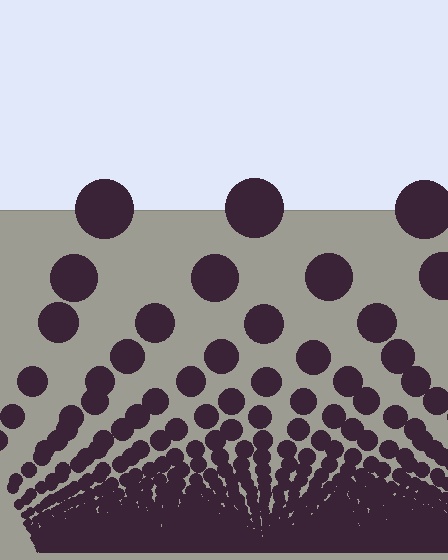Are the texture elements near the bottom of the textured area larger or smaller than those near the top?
Smaller. The gradient is inverted — elements near the bottom are smaller and denser.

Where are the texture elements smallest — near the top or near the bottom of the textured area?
Near the bottom.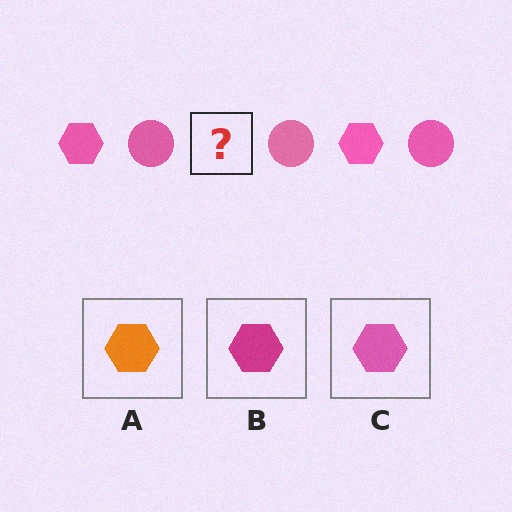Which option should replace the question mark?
Option C.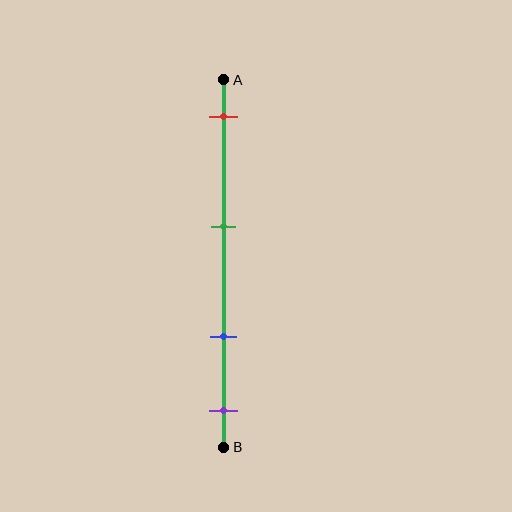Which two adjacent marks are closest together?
The blue and purple marks are the closest adjacent pair.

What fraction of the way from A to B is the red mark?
The red mark is approximately 10% (0.1) of the way from A to B.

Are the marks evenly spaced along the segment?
No, the marks are not evenly spaced.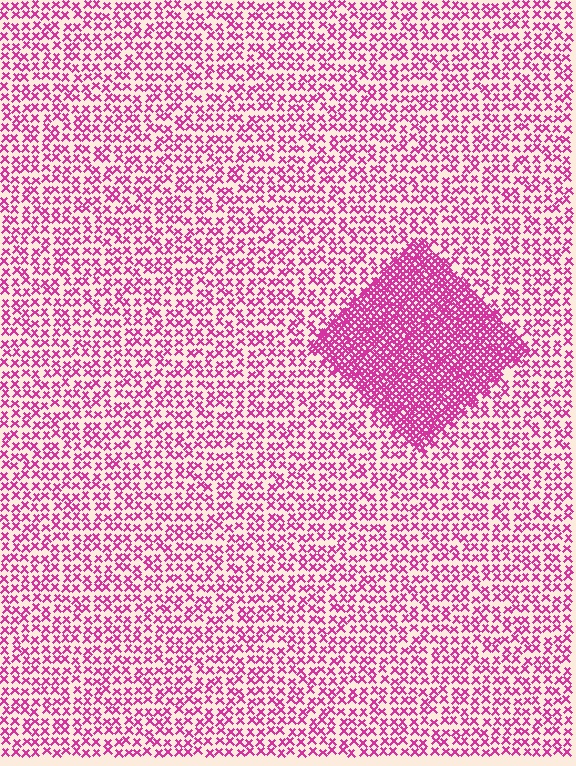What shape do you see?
I see a diamond.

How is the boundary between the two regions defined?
The boundary is defined by a change in element density (approximately 2.5x ratio). All elements are the same color, size, and shape.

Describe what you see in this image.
The image contains small magenta elements arranged at two different densities. A diamond-shaped region is visible where the elements are more densely packed than the surrounding area.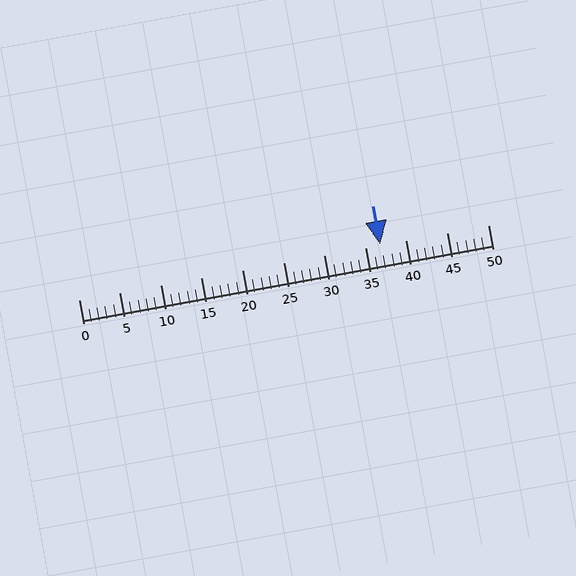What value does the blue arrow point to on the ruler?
The blue arrow points to approximately 37.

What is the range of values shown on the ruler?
The ruler shows values from 0 to 50.